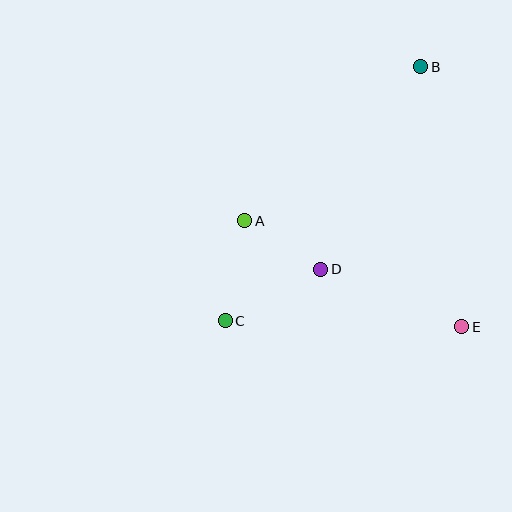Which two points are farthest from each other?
Points B and C are farthest from each other.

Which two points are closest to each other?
Points A and D are closest to each other.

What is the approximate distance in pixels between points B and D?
The distance between B and D is approximately 226 pixels.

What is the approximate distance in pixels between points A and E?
The distance between A and E is approximately 242 pixels.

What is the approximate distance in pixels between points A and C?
The distance between A and C is approximately 102 pixels.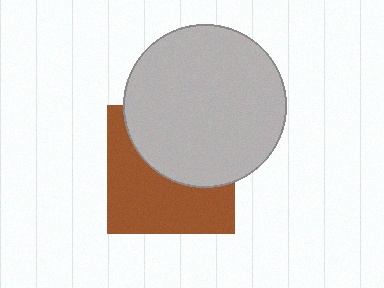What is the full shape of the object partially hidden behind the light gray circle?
The partially hidden object is a brown square.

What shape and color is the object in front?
The object in front is a light gray circle.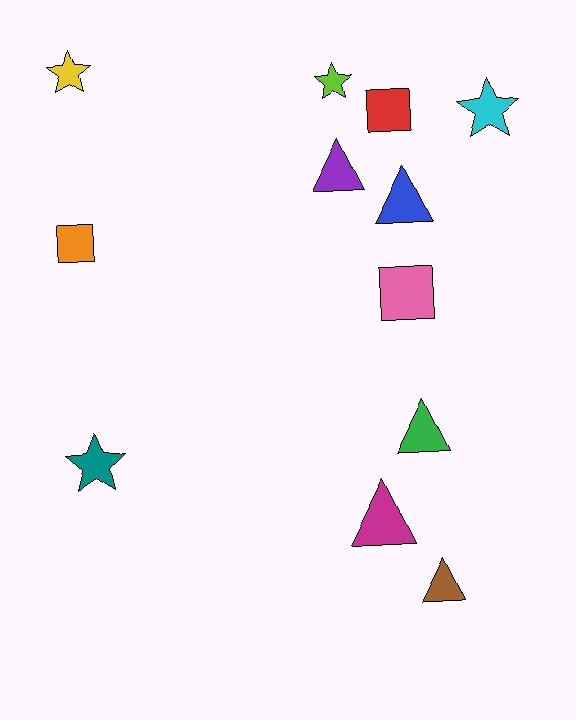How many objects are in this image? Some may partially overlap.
There are 12 objects.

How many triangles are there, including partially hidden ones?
There are 5 triangles.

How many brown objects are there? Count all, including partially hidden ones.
There is 1 brown object.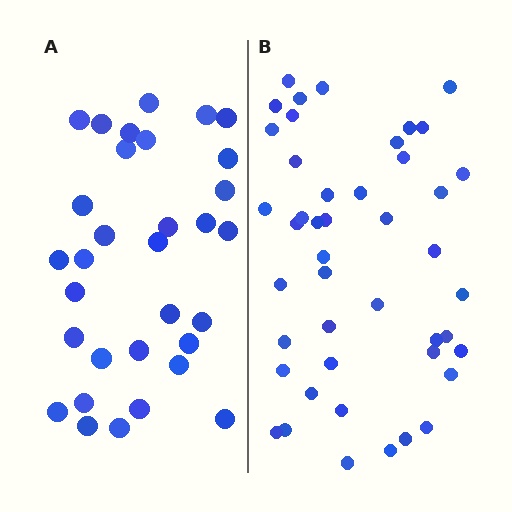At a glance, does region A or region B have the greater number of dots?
Region B (the right region) has more dots.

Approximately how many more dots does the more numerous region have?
Region B has approximately 15 more dots than region A.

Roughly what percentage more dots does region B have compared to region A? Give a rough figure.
About 40% more.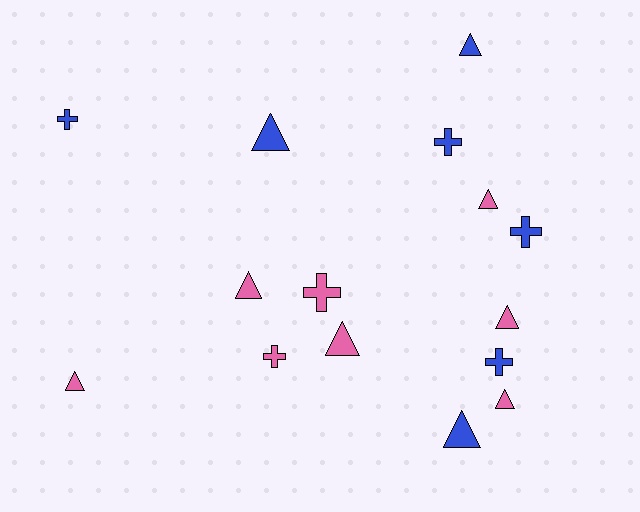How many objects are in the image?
There are 15 objects.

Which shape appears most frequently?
Triangle, with 9 objects.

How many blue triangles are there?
There are 3 blue triangles.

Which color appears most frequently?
Pink, with 8 objects.